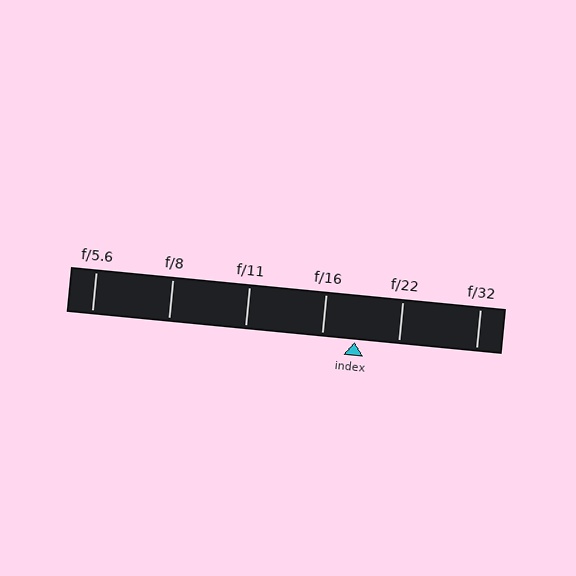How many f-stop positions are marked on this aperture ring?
There are 6 f-stop positions marked.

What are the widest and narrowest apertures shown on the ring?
The widest aperture shown is f/5.6 and the narrowest is f/32.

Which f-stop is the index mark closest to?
The index mark is closest to f/16.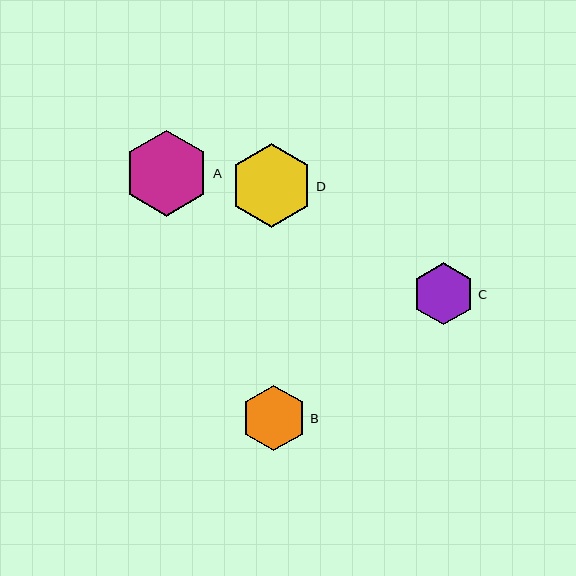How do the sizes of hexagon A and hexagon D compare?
Hexagon A and hexagon D are approximately the same size.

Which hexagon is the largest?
Hexagon A is the largest with a size of approximately 86 pixels.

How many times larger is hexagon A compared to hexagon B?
Hexagon A is approximately 1.3 times the size of hexagon B.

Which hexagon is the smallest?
Hexagon C is the smallest with a size of approximately 62 pixels.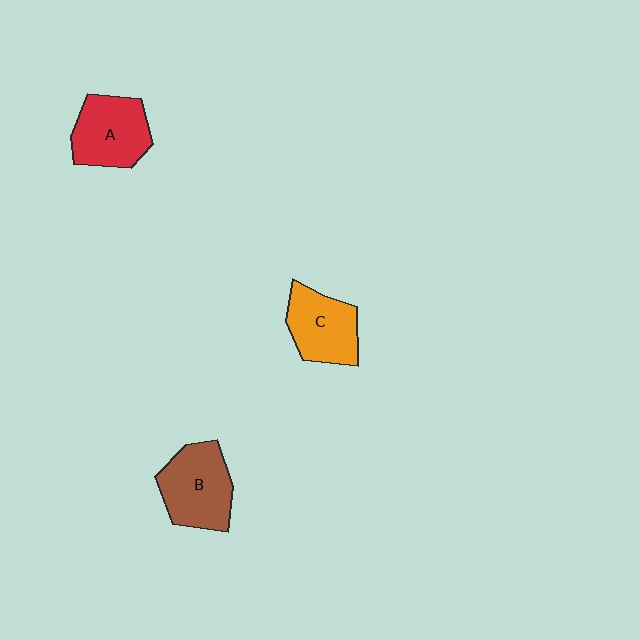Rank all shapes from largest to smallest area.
From largest to smallest: B (brown), A (red), C (orange).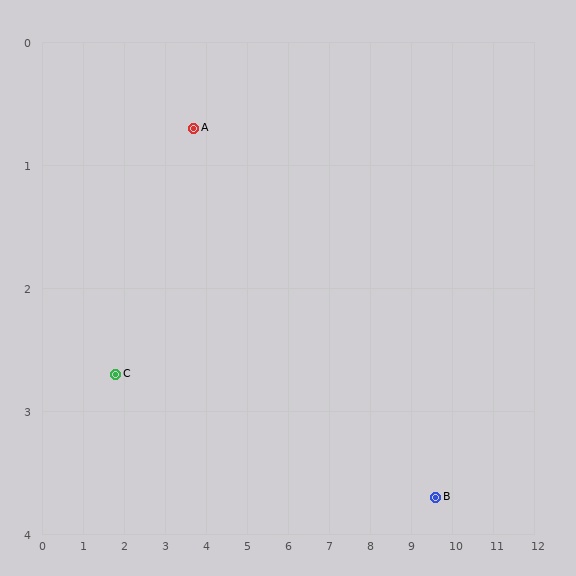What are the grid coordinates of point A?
Point A is at approximately (3.7, 0.7).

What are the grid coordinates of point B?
Point B is at approximately (9.6, 3.7).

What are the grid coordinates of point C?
Point C is at approximately (1.8, 2.7).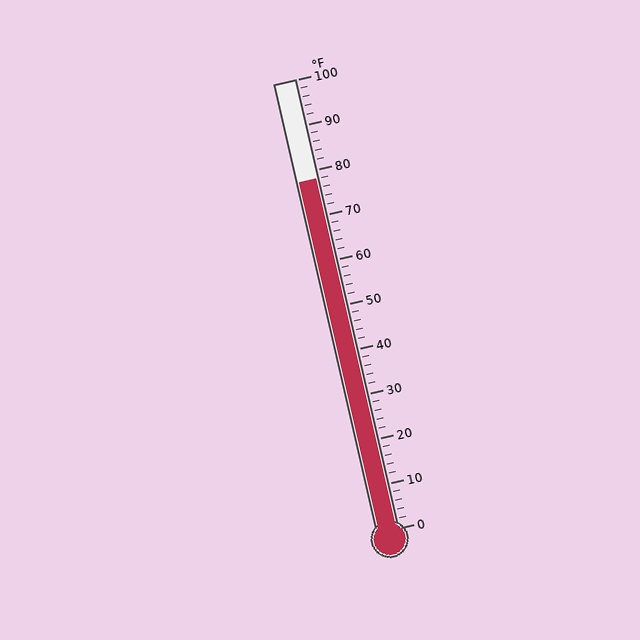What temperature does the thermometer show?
The thermometer shows approximately 78°F.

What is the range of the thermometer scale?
The thermometer scale ranges from 0°F to 100°F.